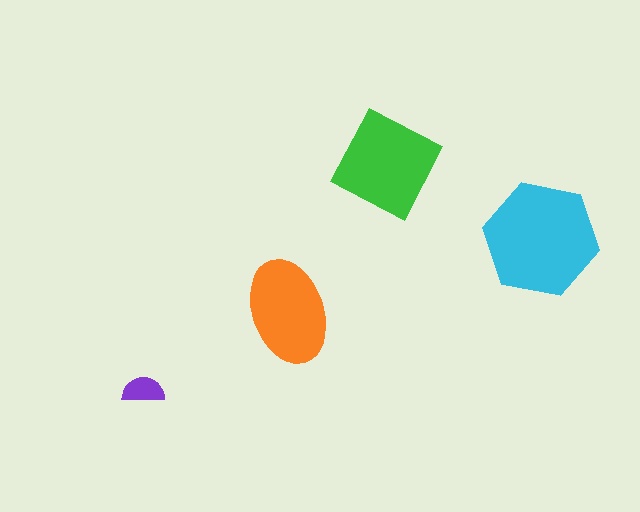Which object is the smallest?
The purple semicircle.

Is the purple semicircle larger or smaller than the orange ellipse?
Smaller.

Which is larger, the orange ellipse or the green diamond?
The green diamond.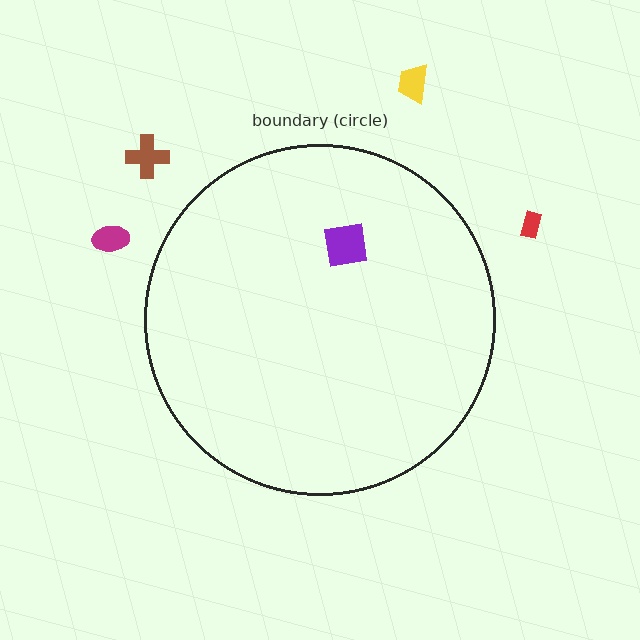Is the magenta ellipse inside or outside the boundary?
Outside.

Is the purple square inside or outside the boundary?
Inside.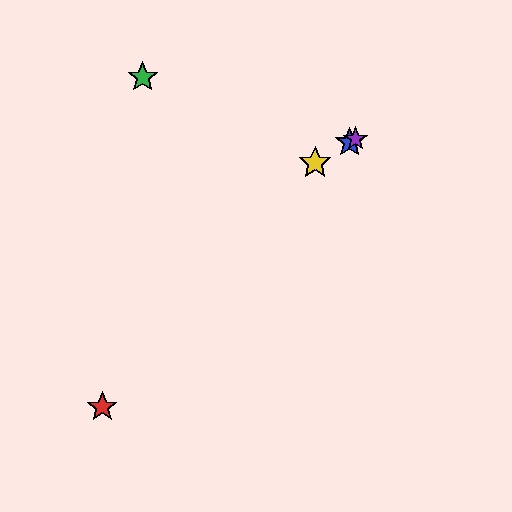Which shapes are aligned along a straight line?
The blue star, the yellow star, the purple star are aligned along a straight line.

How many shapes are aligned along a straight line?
3 shapes (the blue star, the yellow star, the purple star) are aligned along a straight line.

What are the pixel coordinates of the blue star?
The blue star is at (350, 143).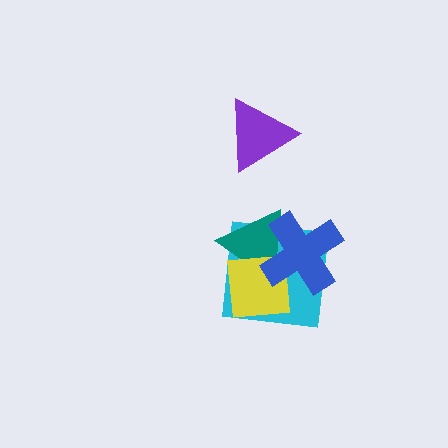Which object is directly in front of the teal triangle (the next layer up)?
The yellow square is directly in front of the teal triangle.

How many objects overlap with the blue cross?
3 objects overlap with the blue cross.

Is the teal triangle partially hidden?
Yes, it is partially covered by another shape.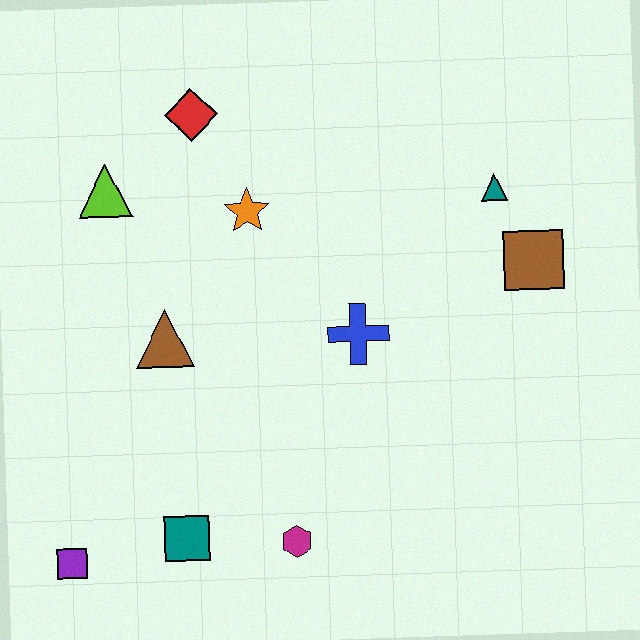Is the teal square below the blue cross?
Yes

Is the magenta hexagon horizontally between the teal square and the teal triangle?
Yes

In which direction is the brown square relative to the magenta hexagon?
The brown square is above the magenta hexagon.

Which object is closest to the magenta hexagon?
The teal square is closest to the magenta hexagon.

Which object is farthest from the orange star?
The purple square is farthest from the orange star.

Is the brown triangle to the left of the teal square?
Yes